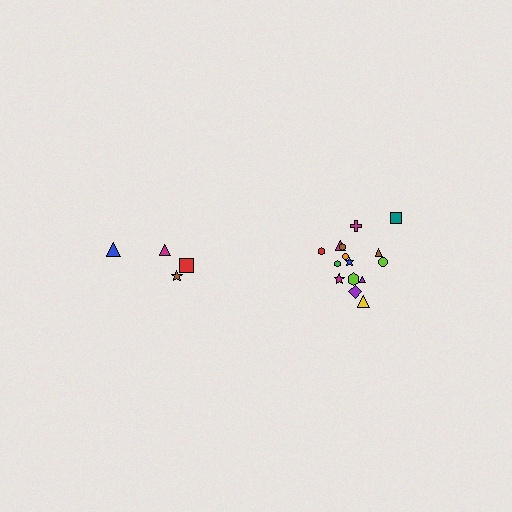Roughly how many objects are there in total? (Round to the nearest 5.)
Roughly 20 objects in total.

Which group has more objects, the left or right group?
The right group.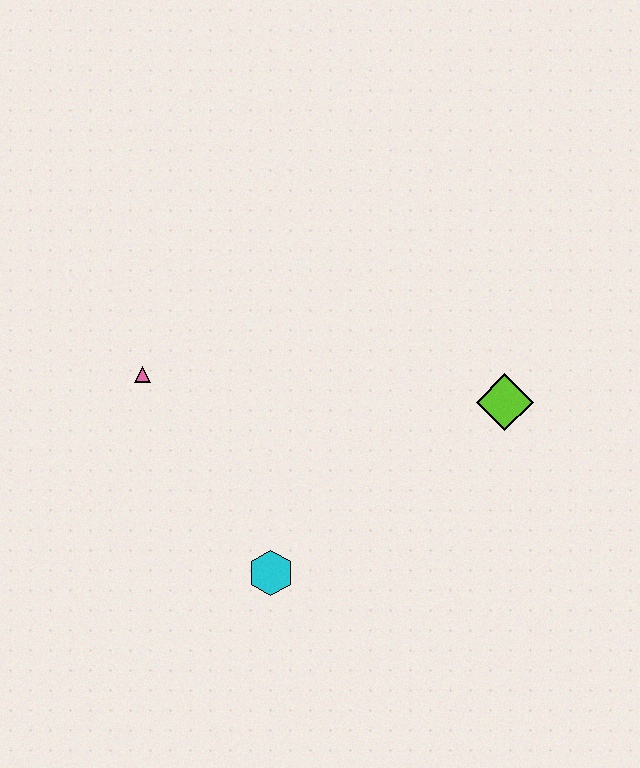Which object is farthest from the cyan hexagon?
The lime diamond is farthest from the cyan hexagon.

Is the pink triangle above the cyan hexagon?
Yes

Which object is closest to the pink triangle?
The cyan hexagon is closest to the pink triangle.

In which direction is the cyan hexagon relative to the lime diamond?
The cyan hexagon is to the left of the lime diamond.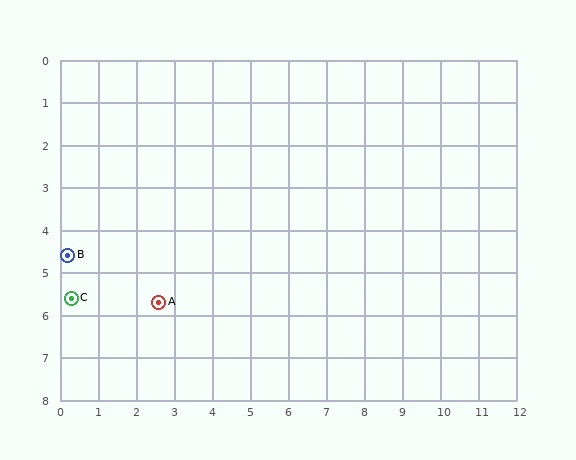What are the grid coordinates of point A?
Point A is at approximately (2.6, 5.7).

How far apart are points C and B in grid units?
Points C and B are about 1.0 grid units apart.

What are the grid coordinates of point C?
Point C is at approximately (0.3, 5.6).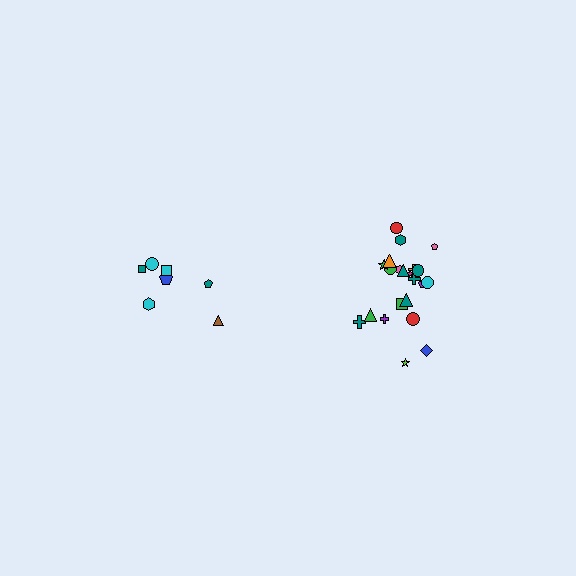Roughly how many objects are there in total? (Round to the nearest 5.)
Roughly 30 objects in total.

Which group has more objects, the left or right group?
The right group.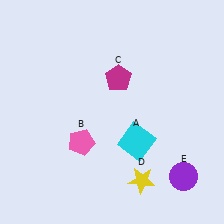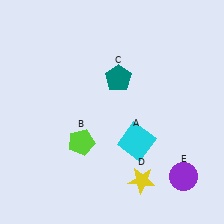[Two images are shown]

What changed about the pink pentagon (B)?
In Image 1, B is pink. In Image 2, it changed to lime.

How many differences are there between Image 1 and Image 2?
There are 2 differences between the two images.